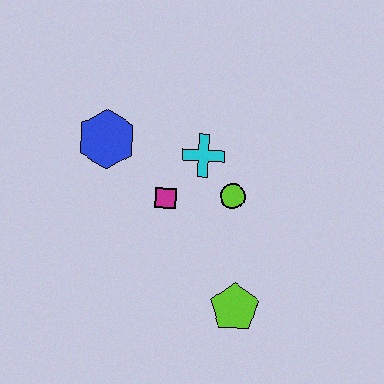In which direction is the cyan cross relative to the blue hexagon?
The cyan cross is to the right of the blue hexagon.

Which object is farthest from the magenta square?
The lime pentagon is farthest from the magenta square.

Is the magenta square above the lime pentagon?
Yes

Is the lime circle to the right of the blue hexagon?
Yes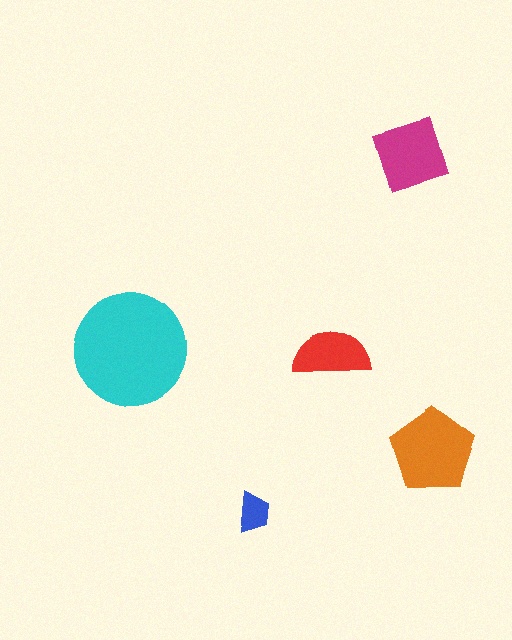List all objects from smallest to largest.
The blue trapezoid, the red semicircle, the magenta square, the orange pentagon, the cyan circle.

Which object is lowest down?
The blue trapezoid is bottommost.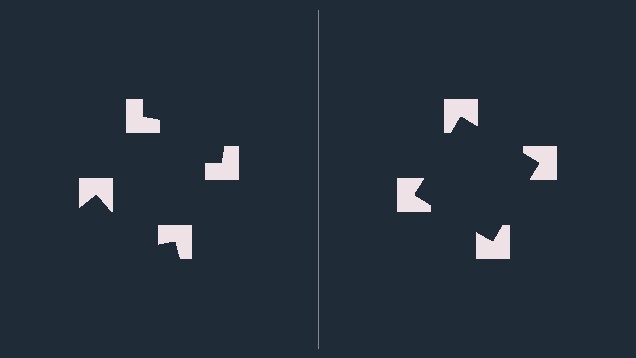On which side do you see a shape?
An illusory square appears on the right side. On the left side the wedge cuts are rotated, so no coherent shape forms.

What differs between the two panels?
The notched squares are positioned identically on both sides; only the wedge orientations differ. On the right they align to a square; on the left they are misaligned.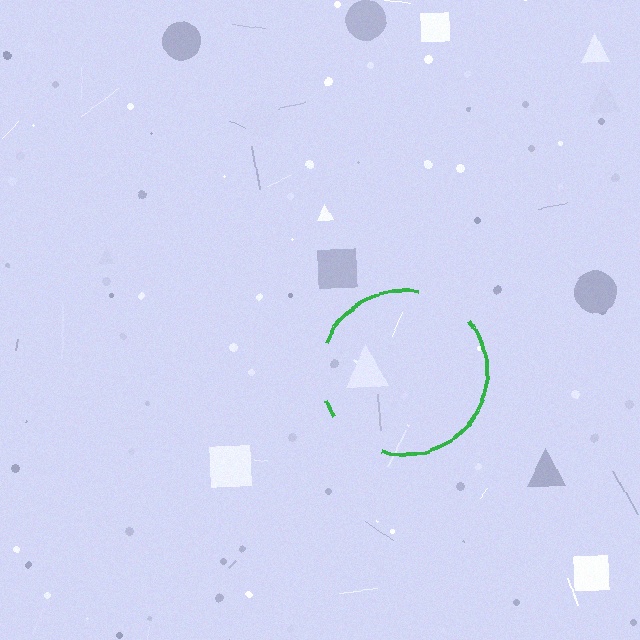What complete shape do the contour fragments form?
The contour fragments form a circle.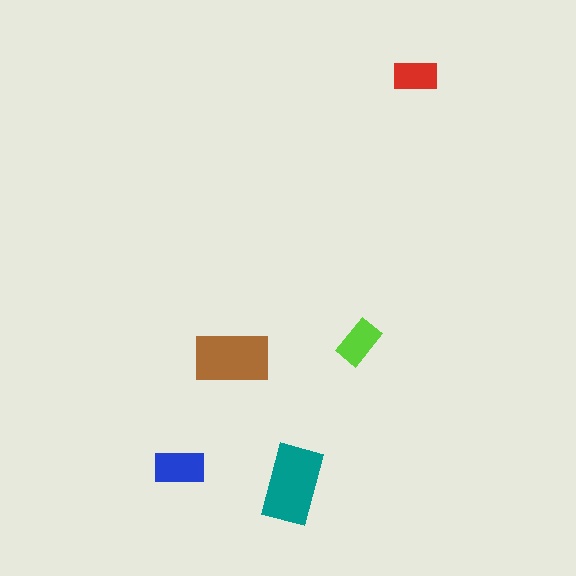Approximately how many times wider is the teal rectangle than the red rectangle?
About 2 times wider.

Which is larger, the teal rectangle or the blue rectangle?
The teal one.